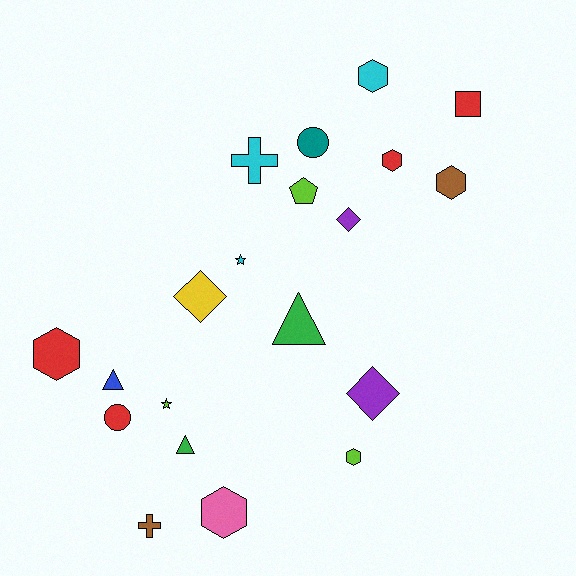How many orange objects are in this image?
There are no orange objects.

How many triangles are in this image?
There are 3 triangles.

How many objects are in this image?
There are 20 objects.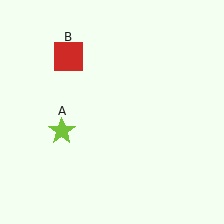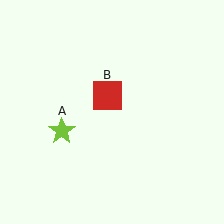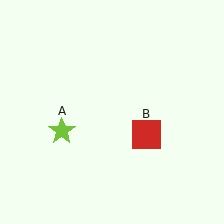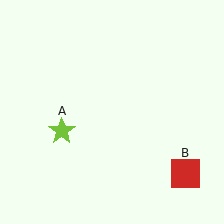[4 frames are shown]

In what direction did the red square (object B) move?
The red square (object B) moved down and to the right.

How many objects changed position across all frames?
1 object changed position: red square (object B).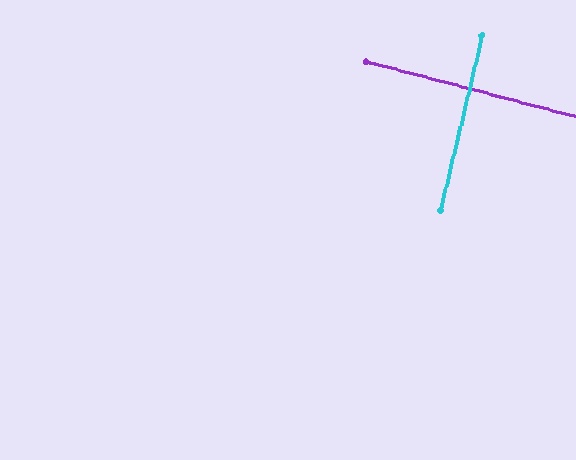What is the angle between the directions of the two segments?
Approximately 88 degrees.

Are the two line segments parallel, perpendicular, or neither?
Perpendicular — they meet at approximately 88°.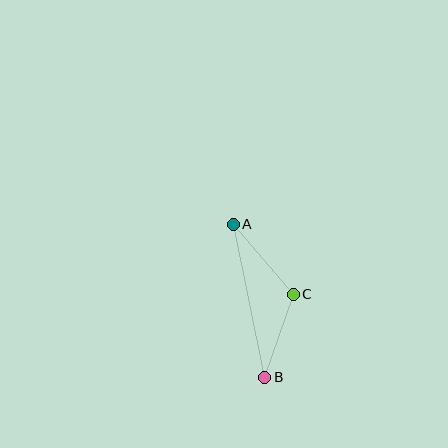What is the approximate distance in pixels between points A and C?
The distance between A and C is approximately 92 pixels.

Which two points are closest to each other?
Points B and C are closest to each other.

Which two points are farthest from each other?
Points A and B are farthest from each other.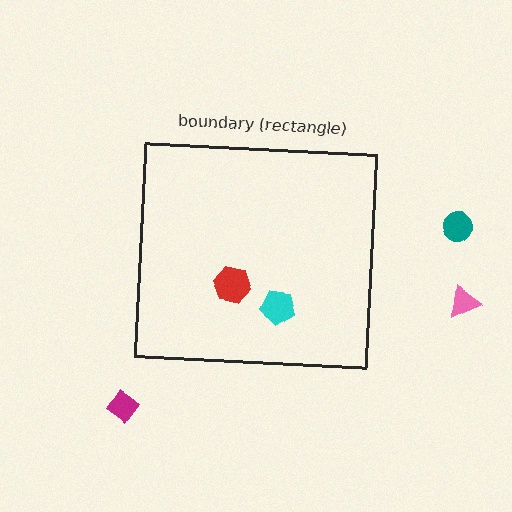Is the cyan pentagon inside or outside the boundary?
Inside.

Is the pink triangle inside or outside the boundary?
Outside.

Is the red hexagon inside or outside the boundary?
Inside.